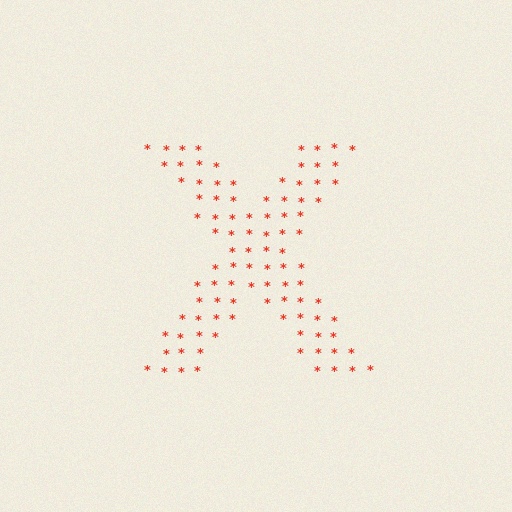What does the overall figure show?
The overall figure shows the letter X.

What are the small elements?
The small elements are asterisks.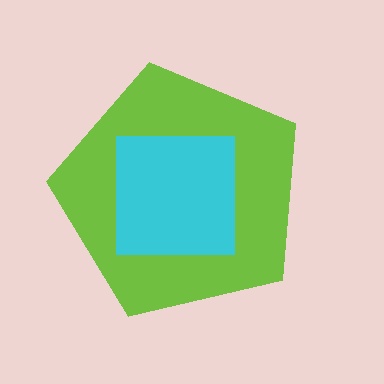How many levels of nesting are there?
2.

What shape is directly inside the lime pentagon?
The cyan square.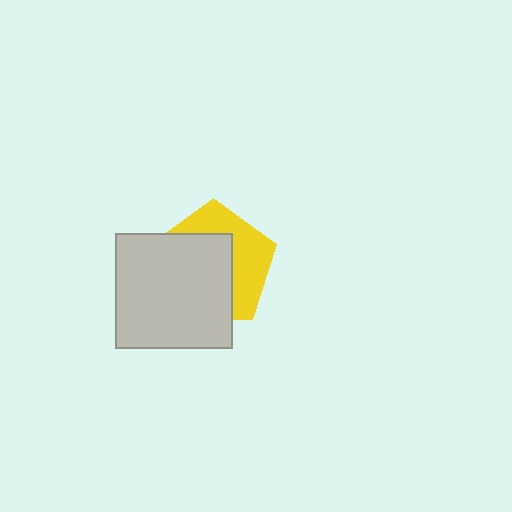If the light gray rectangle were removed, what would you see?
You would see the complete yellow pentagon.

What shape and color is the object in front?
The object in front is a light gray rectangle.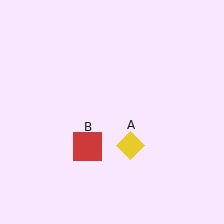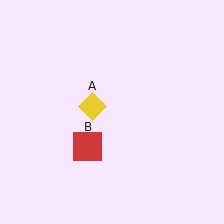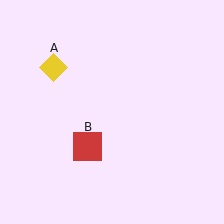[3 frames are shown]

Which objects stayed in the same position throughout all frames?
Red square (object B) remained stationary.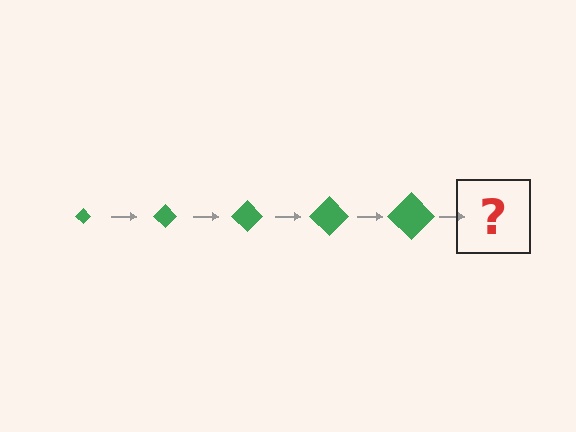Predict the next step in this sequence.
The next step is a green diamond, larger than the previous one.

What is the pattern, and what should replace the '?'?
The pattern is that the diamond gets progressively larger each step. The '?' should be a green diamond, larger than the previous one.